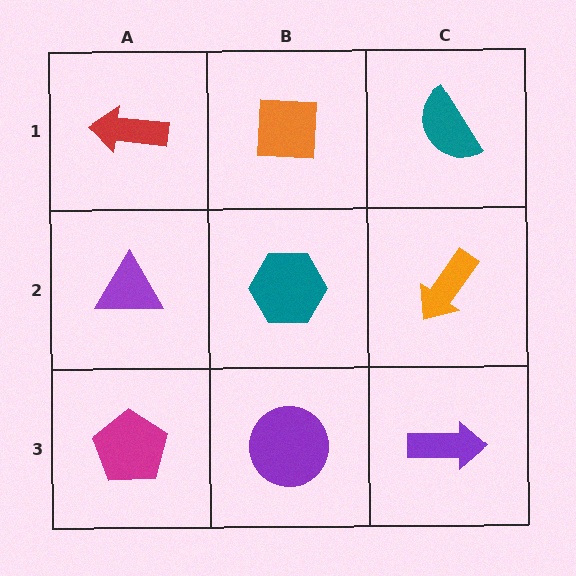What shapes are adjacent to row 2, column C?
A teal semicircle (row 1, column C), a purple arrow (row 3, column C), a teal hexagon (row 2, column B).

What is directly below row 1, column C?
An orange arrow.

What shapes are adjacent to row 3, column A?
A purple triangle (row 2, column A), a purple circle (row 3, column B).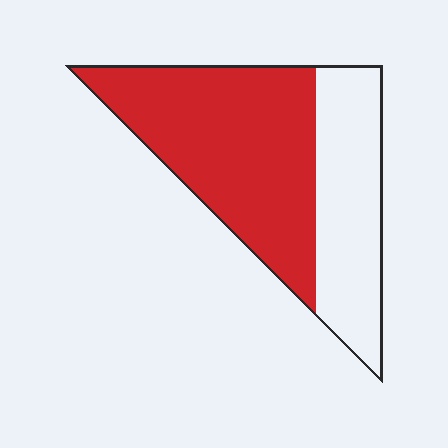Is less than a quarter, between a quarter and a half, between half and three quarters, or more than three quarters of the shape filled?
Between half and three quarters.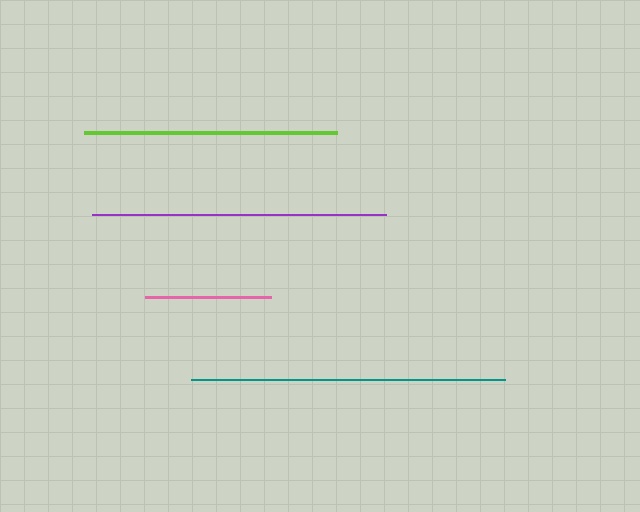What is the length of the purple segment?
The purple segment is approximately 294 pixels long.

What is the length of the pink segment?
The pink segment is approximately 127 pixels long.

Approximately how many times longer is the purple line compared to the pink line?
The purple line is approximately 2.3 times the length of the pink line.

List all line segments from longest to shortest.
From longest to shortest: teal, purple, lime, pink.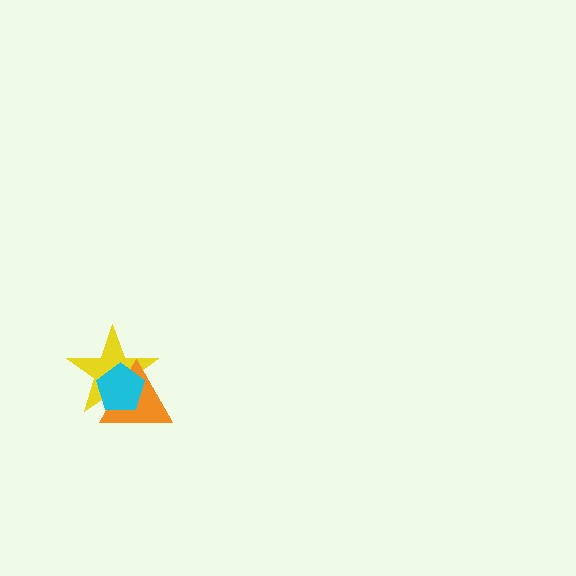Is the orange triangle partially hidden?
Yes, it is partially covered by another shape.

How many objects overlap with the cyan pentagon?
2 objects overlap with the cyan pentagon.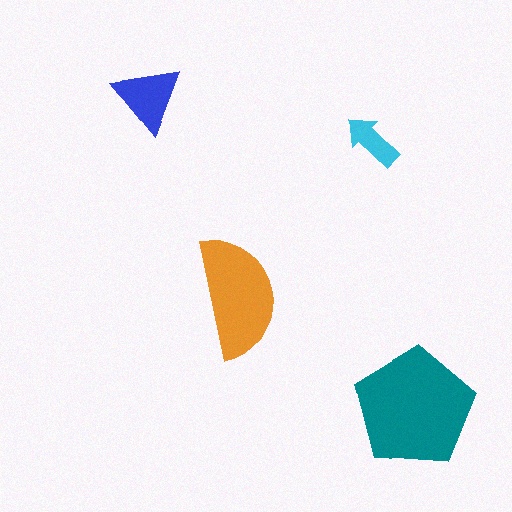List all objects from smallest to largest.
The cyan arrow, the blue triangle, the orange semicircle, the teal pentagon.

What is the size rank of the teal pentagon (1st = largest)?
1st.